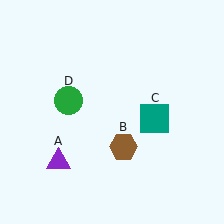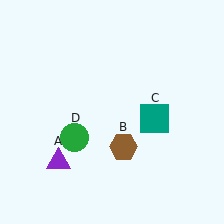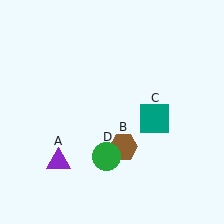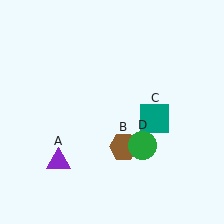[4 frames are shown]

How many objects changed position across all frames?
1 object changed position: green circle (object D).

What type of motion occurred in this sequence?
The green circle (object D) rotated counterclockwise around the center of the scene.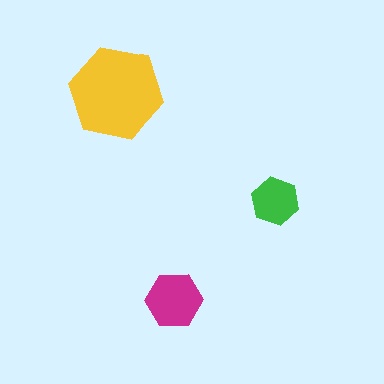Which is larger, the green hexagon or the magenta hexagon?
The magenta one.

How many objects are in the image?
There are 3 objects in the image.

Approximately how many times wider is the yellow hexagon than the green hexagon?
About 2 times wider.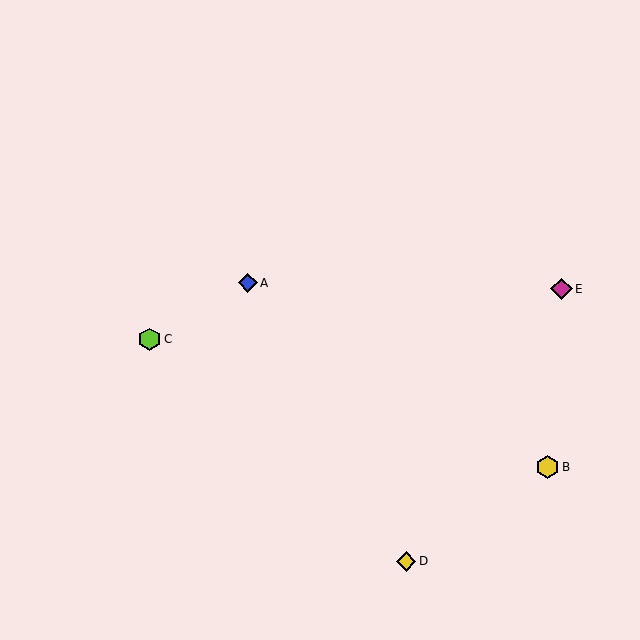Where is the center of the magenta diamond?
The center of the magenta diamond is at (561, 289).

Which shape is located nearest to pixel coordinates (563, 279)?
The magenta diamond (labeled E) at (561, 289) is nearest to that location.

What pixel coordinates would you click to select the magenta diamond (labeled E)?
Click at (561, 289) to select the magenta diamond E.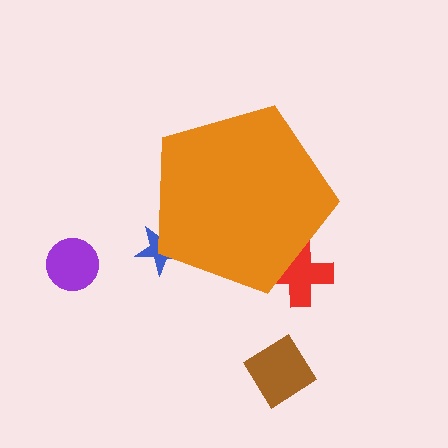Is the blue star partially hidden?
Yes, the blue star is partially hidden behind the orange pentagon.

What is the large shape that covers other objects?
An orange pentagon.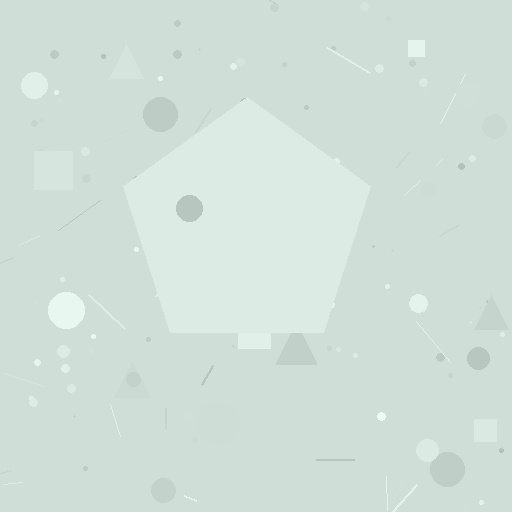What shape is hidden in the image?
A pentagon is hidden in the image.